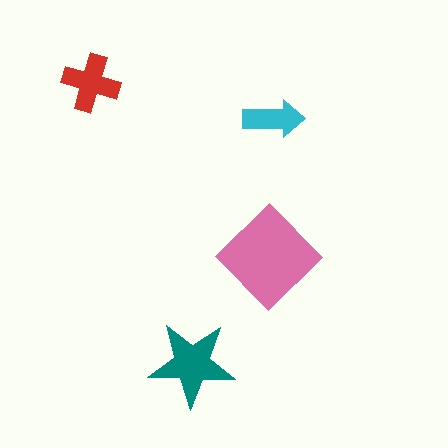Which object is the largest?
The pink diamond.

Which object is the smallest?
The cyan arrow.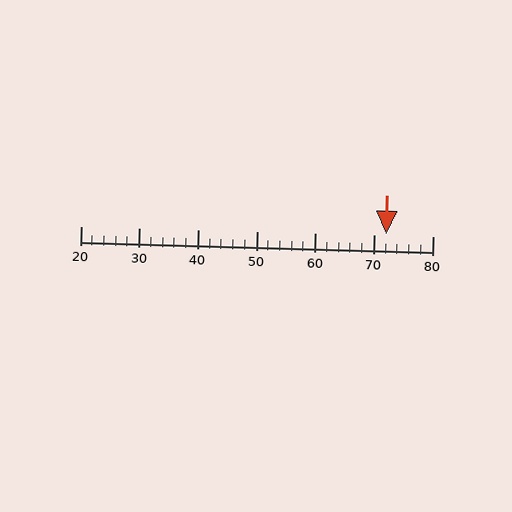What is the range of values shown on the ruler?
The ruler shows values from 20 to 80.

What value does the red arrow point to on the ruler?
The red arrow points to approximately 72.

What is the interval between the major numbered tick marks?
The major tick marks are spaced 10 units apart.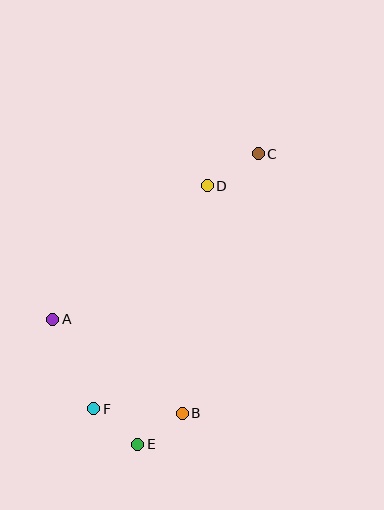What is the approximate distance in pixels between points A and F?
The distance between A and F is approximately 99 pixels.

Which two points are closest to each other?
Points B and E are closest to each other.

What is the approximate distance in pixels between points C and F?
The distance between C and F is approximately 303 pixels.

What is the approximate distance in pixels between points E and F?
The distance between E and F is approximately 57 pixels.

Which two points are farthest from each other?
Points C and E are farthest from each other.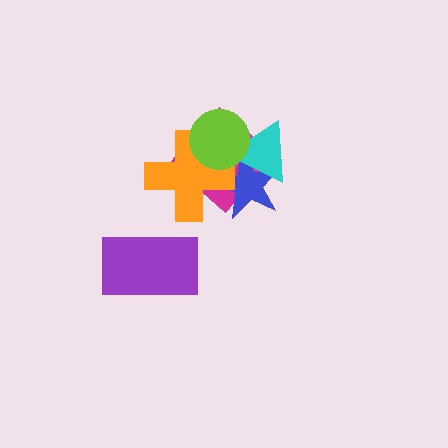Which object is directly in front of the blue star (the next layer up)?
The orange cross is directly in front of the blue star.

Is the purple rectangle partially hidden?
No, no other shape covers it.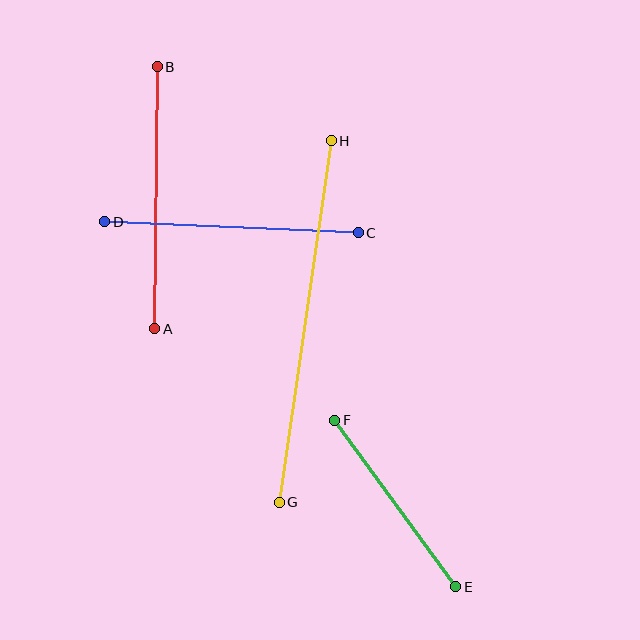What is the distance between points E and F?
The distance is approximately 206 pixels.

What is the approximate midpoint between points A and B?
The midpoint is at approximately (156, 198) pixels.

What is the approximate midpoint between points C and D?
The midpoint is at approximately (231, 227) pixels.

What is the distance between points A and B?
The distance is approximately 262 pixels.